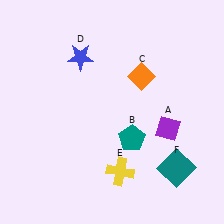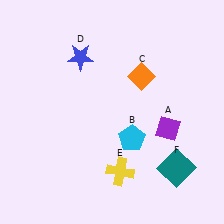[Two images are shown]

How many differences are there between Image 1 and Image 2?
There is 1 difference between the two images.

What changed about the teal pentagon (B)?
In Image 1, B is teal. In Image 2, it changed to cyan.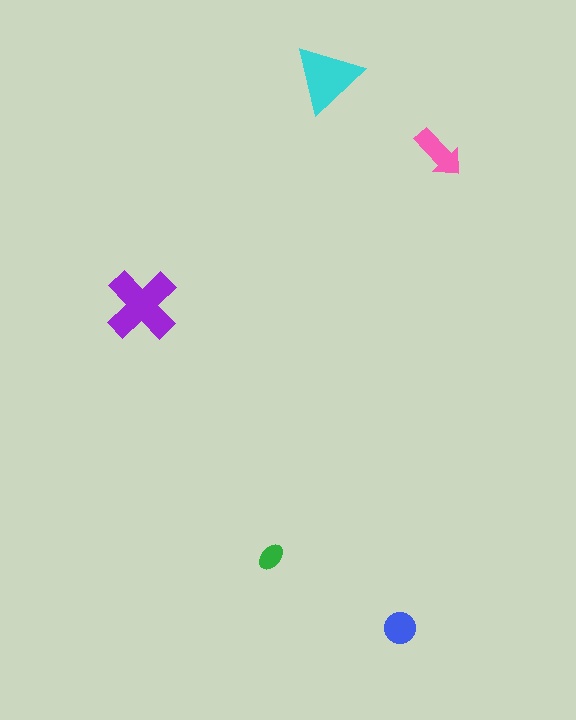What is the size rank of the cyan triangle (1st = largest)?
2nd.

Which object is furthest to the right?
The pink arrow is rightmost.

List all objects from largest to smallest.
The purple cross, the cyan triangle, the pink arrow, the blue circle, the green ellipse.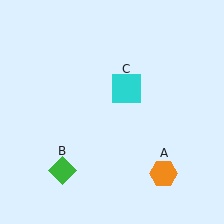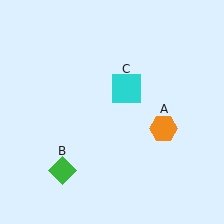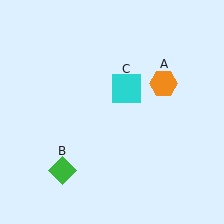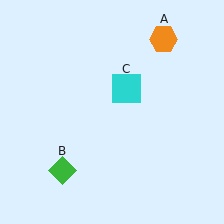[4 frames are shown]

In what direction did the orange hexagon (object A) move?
The orange hexagon (object A) moved up.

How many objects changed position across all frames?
1 object changed position: orange hexagon (object A).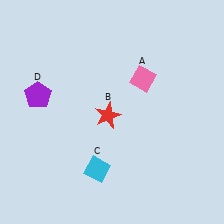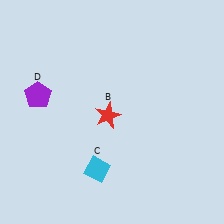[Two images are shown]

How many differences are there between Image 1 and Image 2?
There is 1 difference between the two images.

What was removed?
The pink diamond (A) was removed in Image 2.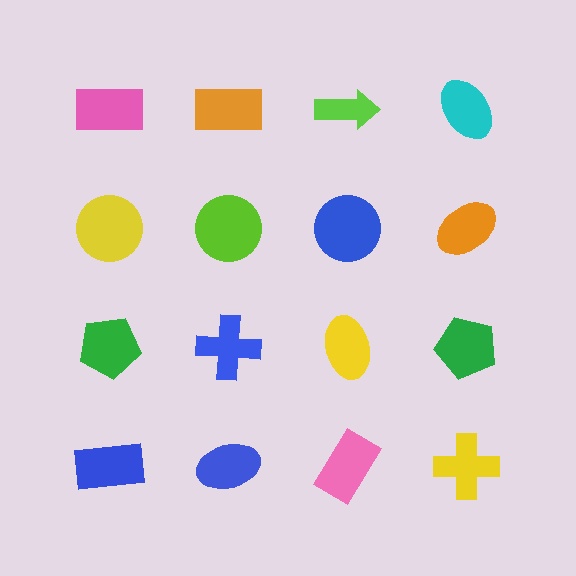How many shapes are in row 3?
4 shapes.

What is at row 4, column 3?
A pink rectangle.